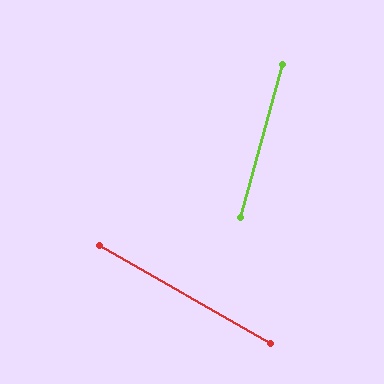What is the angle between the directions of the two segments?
Approximately 76 degrees.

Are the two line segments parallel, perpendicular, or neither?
Neither parallel nor perpendicular — they differ by about 76°.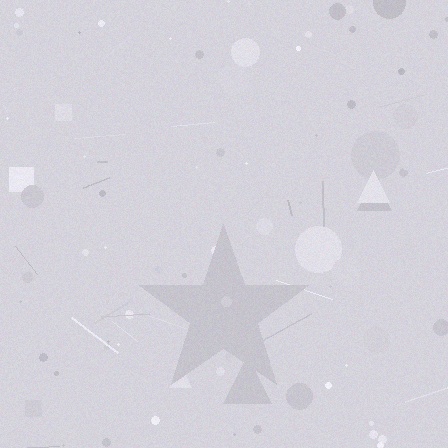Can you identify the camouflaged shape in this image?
The camouflaged shape is a star.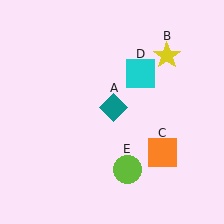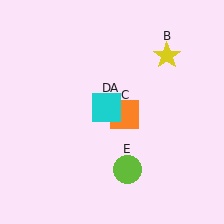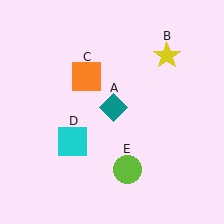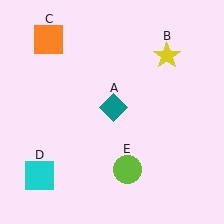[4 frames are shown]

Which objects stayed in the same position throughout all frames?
Teal diamond (object A) and yellow star (object B) and lime circle (object E) remained stationary.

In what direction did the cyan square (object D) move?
The cyan square (object D) moved down and to the left.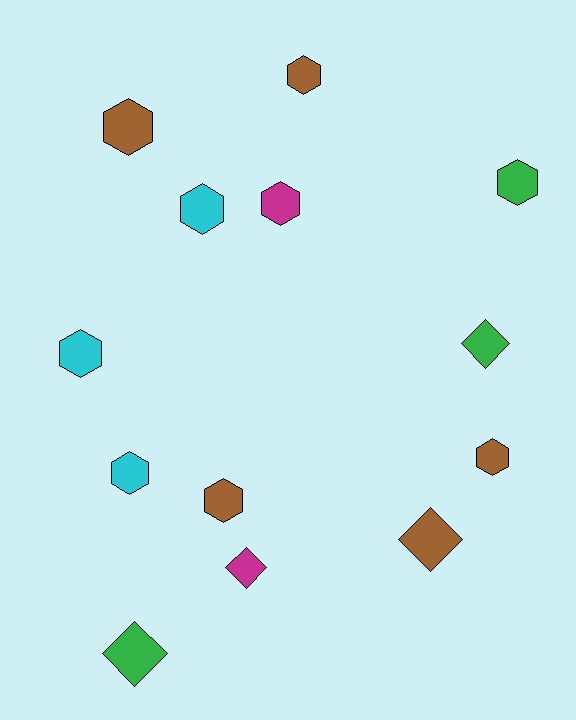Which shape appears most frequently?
Hexagon, with 9 objects.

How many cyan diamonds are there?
There are no cyan diamonds.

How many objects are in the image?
There are 13 objects.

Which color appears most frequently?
Brown, with 5 objects.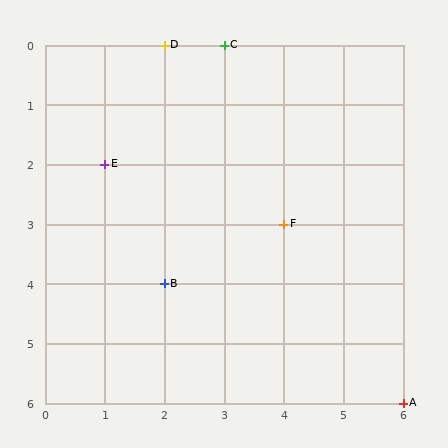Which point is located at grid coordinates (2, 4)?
Point B is at (2, 4).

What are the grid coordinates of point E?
Point E is at grid coordinates (1, 2).